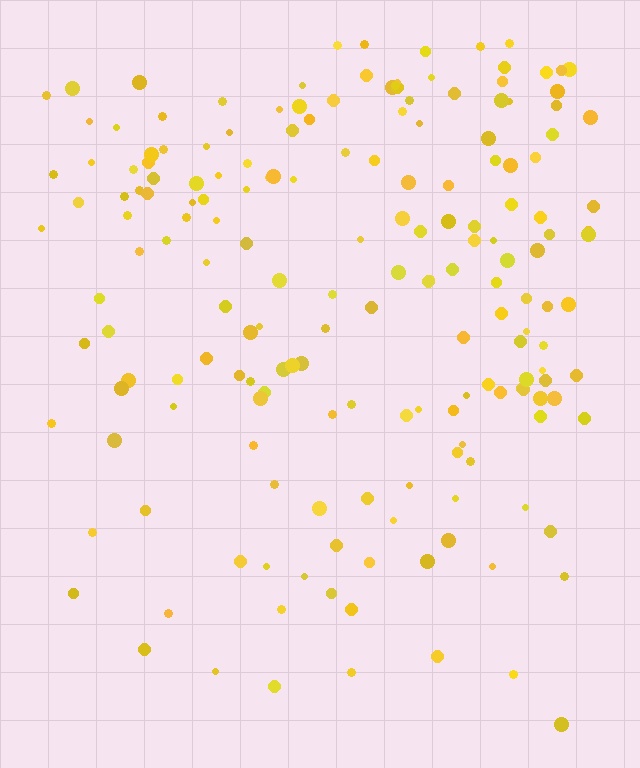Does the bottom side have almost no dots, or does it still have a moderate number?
Still a moderate number, just noticeably fewer than the top.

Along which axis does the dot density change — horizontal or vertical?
Vertical.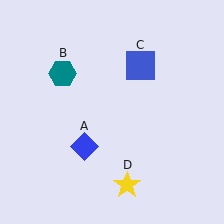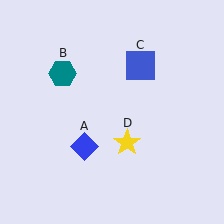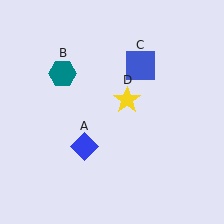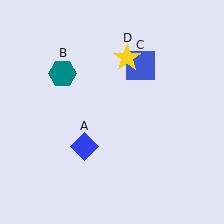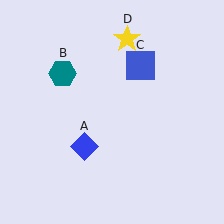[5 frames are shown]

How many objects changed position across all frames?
1 object changed position: yellow star (object D).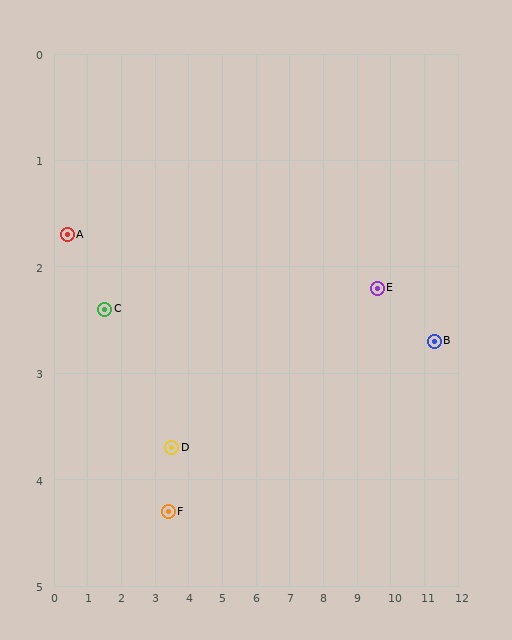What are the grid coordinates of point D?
Point D is at approximately (3.5, 3.7).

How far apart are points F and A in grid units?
Points F and A are about 4.0 grid units apart.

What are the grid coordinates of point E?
Point E is at approximately (9.6, 2.2).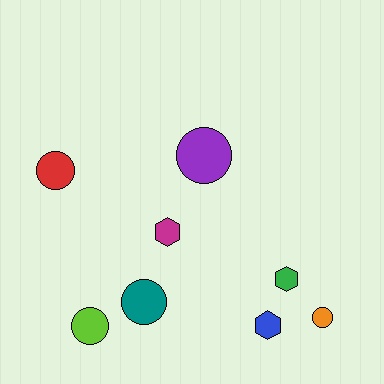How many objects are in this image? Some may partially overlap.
There are 8 objects.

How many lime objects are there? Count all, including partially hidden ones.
There is 1 lime object.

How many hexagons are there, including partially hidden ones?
There are 3 hexagons.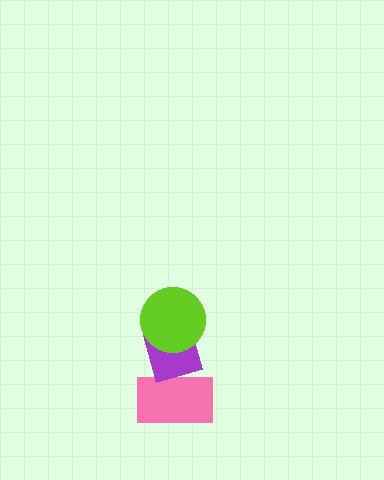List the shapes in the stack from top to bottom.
From top to bottom: the lime circle, the purple diamond, the pink rectangle.